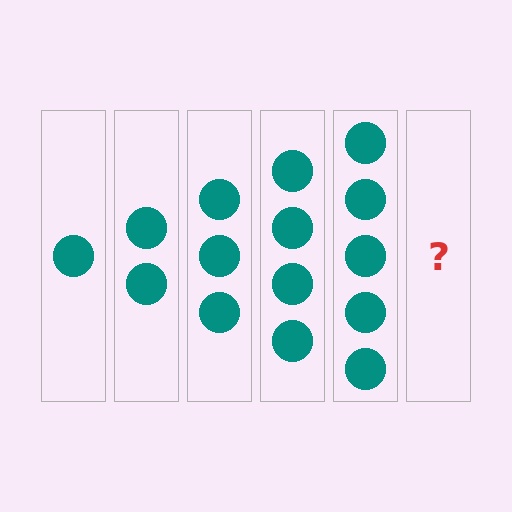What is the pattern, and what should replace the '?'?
The pattern is that each step adds one more circle. The '?' should be 6 circles.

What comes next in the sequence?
The next element should be 6 circles.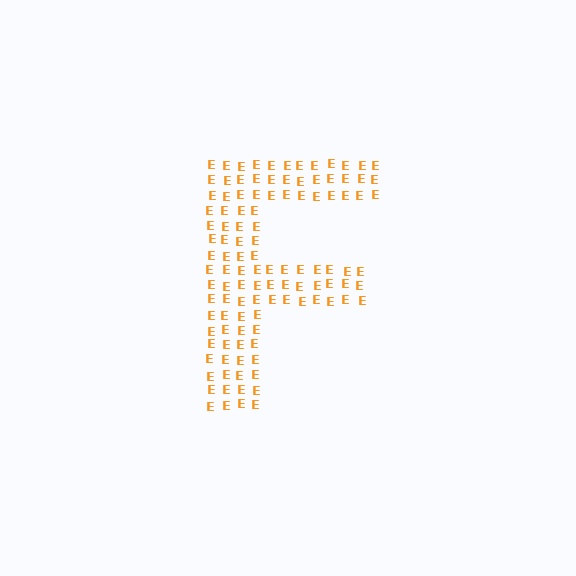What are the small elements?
The small elements are letter E's.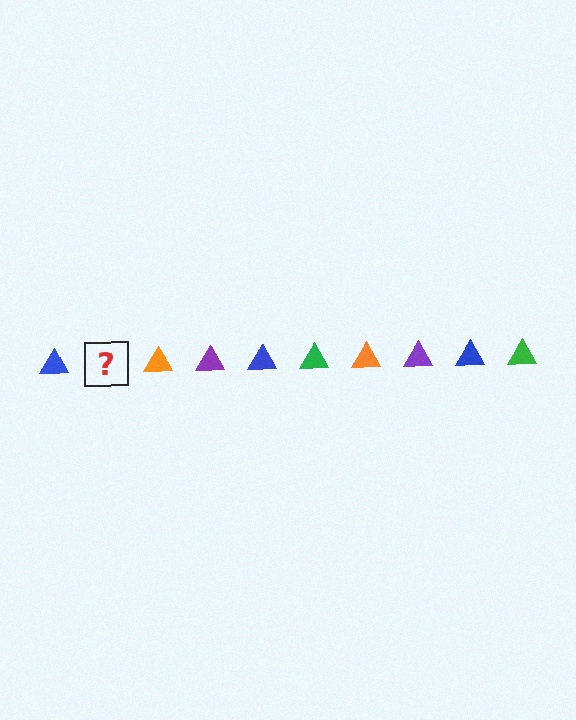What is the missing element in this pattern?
The missing element is a green triangle.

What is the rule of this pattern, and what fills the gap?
The rule is that the pattern cycles through blue, green, orange, purple triangles. The gap should be filled with a green triangle.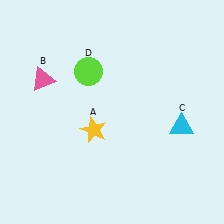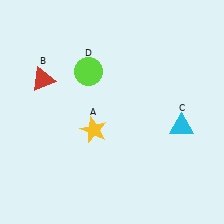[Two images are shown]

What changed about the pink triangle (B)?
In Image 1, B is pink. In Image 2, it changed to red.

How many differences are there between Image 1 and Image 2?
There is 1 difference between the two images.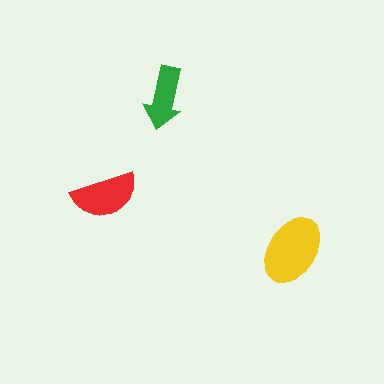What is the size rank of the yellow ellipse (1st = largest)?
1st.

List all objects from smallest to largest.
The green arrow, the red semicircle, the yellow ellipse.